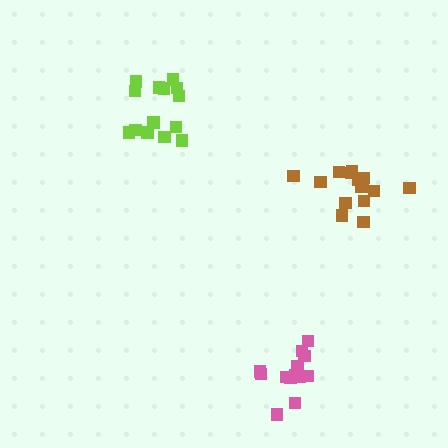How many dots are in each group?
Group 1: 15 dots, Group 2: 14 dots, Group 3: 14 dots (43 total).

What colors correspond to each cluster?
The clusters are colored: brown, lime, pink.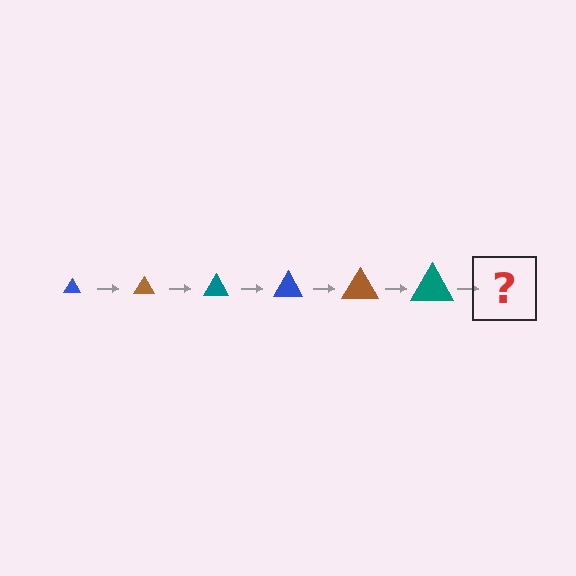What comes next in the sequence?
The next element should be a blue triangle, larger than the previous one.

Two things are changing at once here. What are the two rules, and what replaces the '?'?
The two rules are that the triangle grows larger each step and the color cycles through blue, brown, and teal. The '?' should be a blue triangle, larger than the previous one.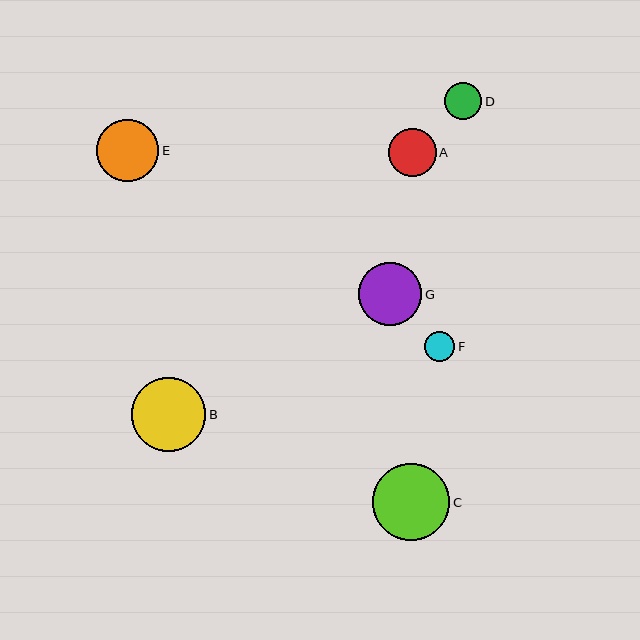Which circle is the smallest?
Circle F is the smallest with a size of approximately 30 pixels.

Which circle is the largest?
Circle C is the largest with a size of approximately 77 pixels.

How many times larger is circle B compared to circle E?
Circle B is approximately 1.2 times the size of circle E.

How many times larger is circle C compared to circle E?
Circle C is approximately 1.2 times the size of circle E.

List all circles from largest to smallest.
From largest to smallest: C, B, G, E, A, D, F.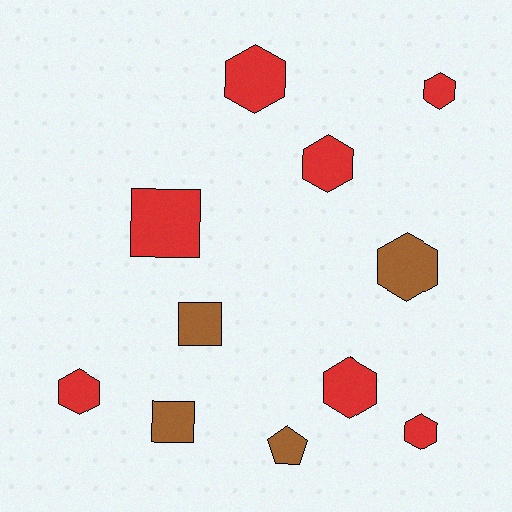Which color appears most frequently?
Red, with 7 objects.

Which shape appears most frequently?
Hexagon, with 7 objects.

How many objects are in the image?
There are 11 objects.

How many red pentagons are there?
There are no red pentagons.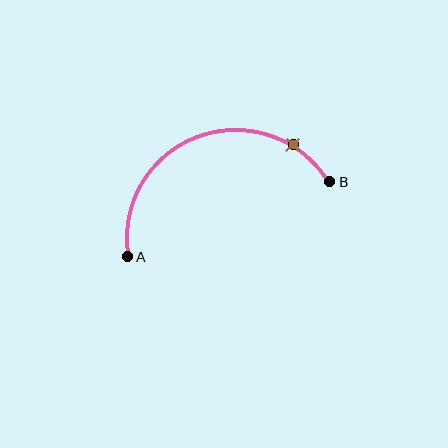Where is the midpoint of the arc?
The arc midpoint is the point on the curve farthest from the straight line joining A and B. It sits above that line.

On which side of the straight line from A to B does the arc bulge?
The arc bulges above the straight line connecting A and B.